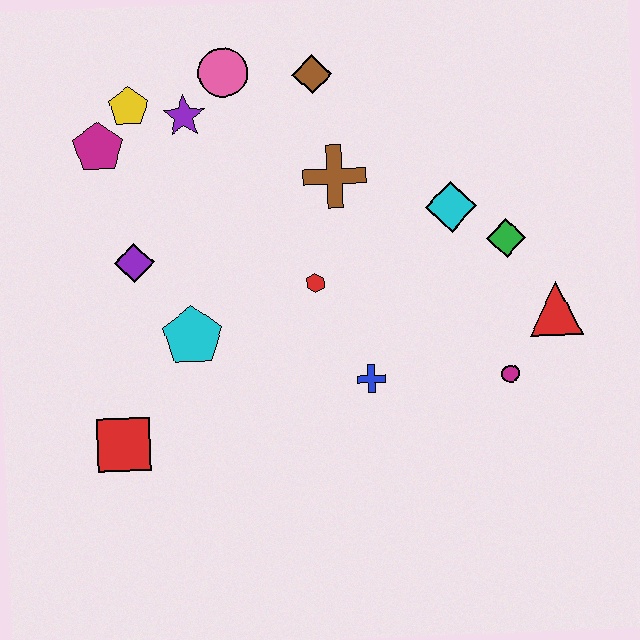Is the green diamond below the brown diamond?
Yes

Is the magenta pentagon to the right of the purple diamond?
No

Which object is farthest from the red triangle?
The magenta pentagon is farthest from the red triangle.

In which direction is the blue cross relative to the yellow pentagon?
The blue cross is below the yellow pentagon.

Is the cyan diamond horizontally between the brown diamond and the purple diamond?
No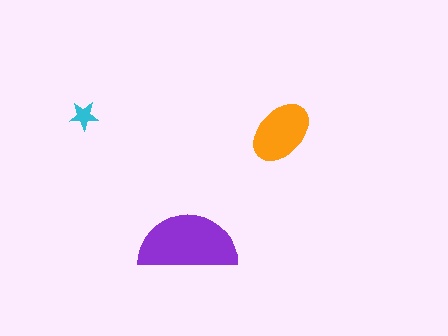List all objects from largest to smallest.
The purple semicircle, the orange ellipse, the cyan star.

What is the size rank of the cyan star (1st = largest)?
3rd.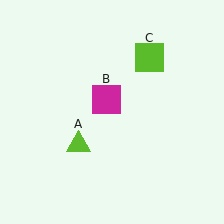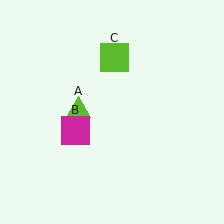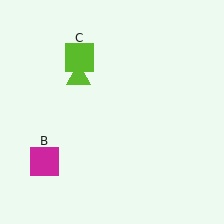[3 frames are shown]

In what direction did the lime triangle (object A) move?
The lime triangle (object A) moved up.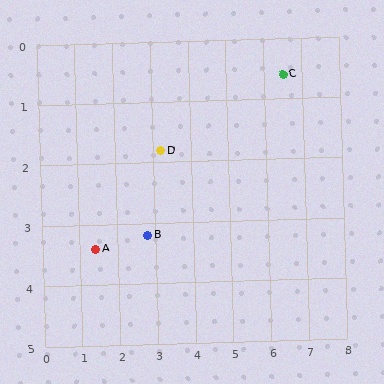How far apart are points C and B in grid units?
Points C and B are about 4.5 grid units apart.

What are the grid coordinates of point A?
Point A is at approximately (1.4, 3.4).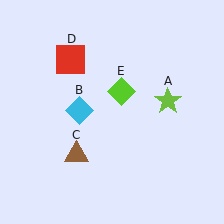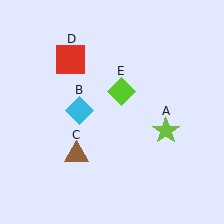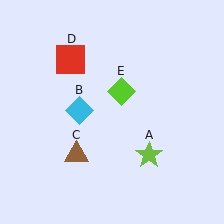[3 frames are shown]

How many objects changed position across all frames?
1 object changed position: lime star (object A).